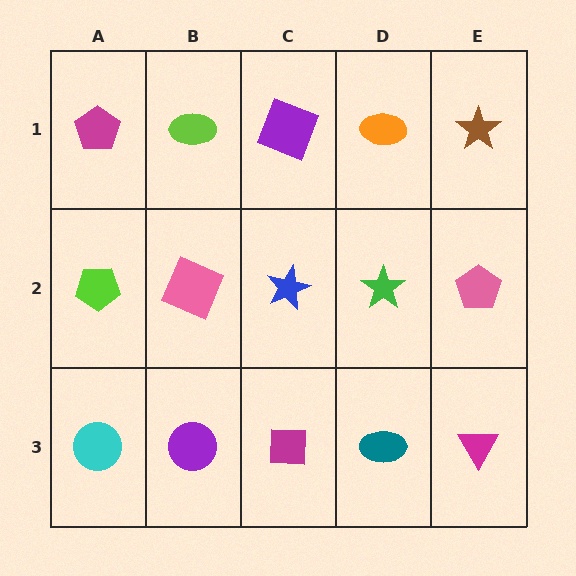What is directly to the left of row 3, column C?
A purple circle.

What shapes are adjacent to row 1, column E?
A pink pentagon (row 2, column E), an orange ellipse (row 1, column D).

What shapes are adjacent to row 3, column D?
A green star (row 2, column D), a magenta square (row 3, column C), a magenta triangle (row 3, column E).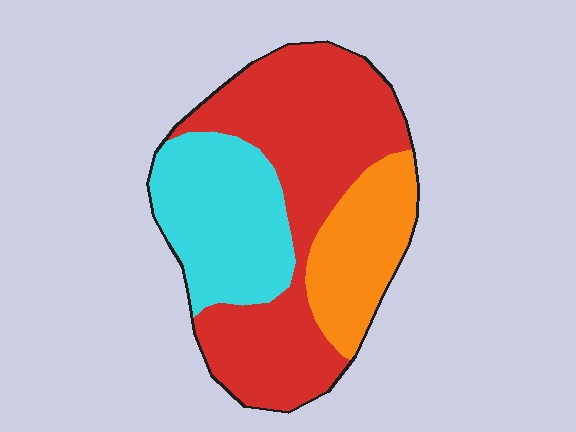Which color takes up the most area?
Red, at roughly 50%.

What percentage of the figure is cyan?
Cyan covers roughly 30% of the figure.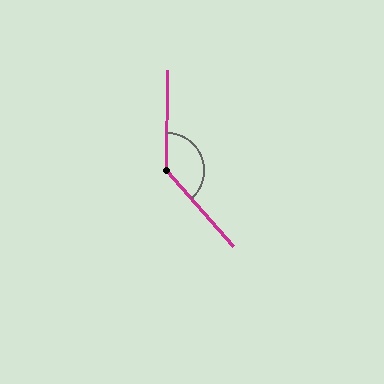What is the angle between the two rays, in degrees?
Approximately 138 degrees.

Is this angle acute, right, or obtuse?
It is obtuse.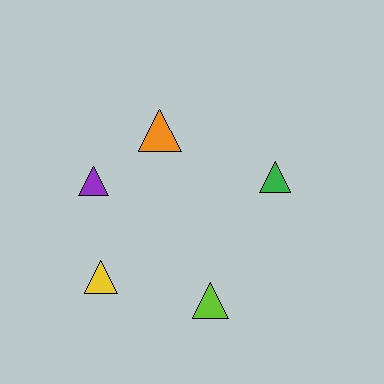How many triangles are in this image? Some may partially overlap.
There are 5 triangles.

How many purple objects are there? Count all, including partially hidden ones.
There is 1 purple object.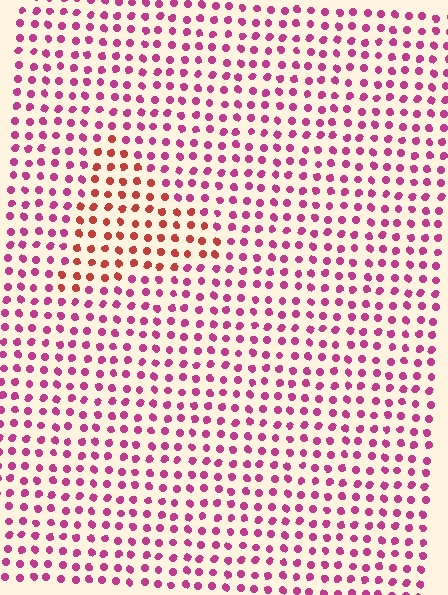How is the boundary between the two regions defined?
The boundary is defined purely by a slight shift in hue (about 42 degrees). Spacing, size, and orientation are identical on both sides.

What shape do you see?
I see a triangle.